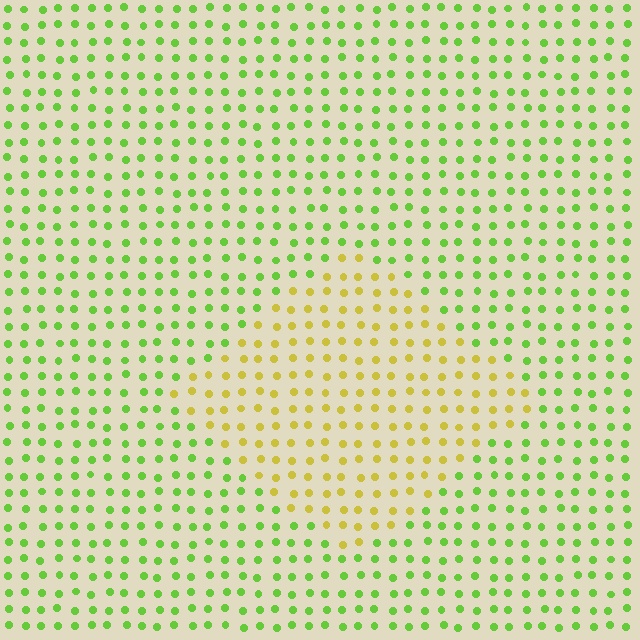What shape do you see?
I see a diamond.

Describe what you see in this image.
The image is filled with small lime elements in a uniform arrangement. A diamond-shaped region is visible where the elements are tinted to a slightly different hue, forming a subtle color boundary.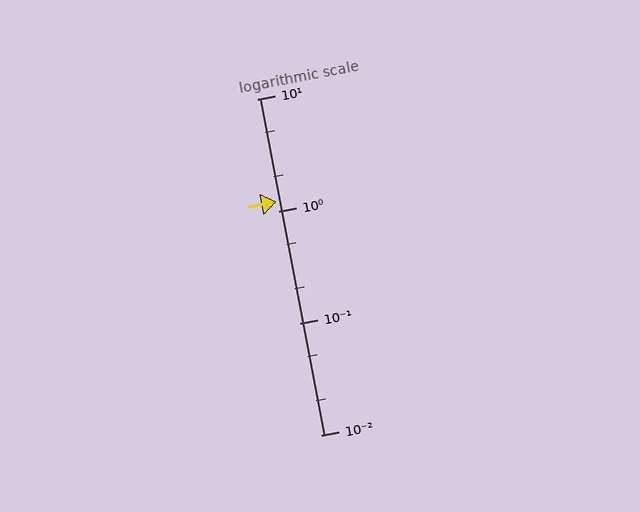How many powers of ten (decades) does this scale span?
The scale spans 3 decades, from 0.01 to 10.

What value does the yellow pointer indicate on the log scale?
The pointer indicates approximately 1.2.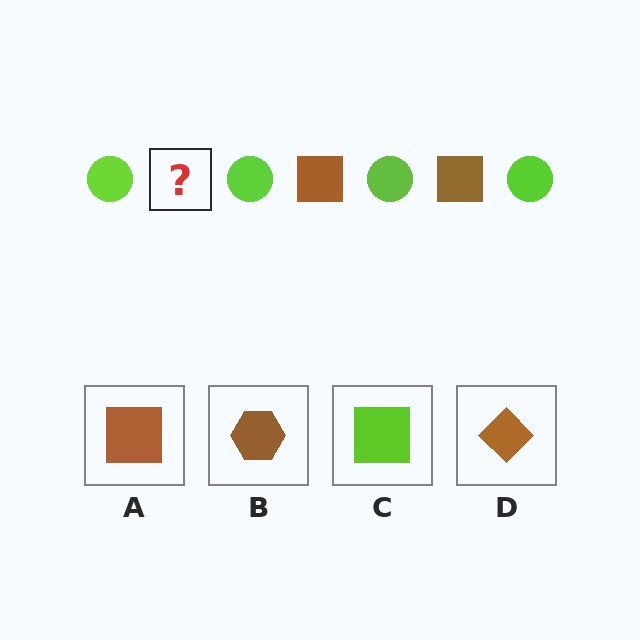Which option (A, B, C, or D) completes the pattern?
A.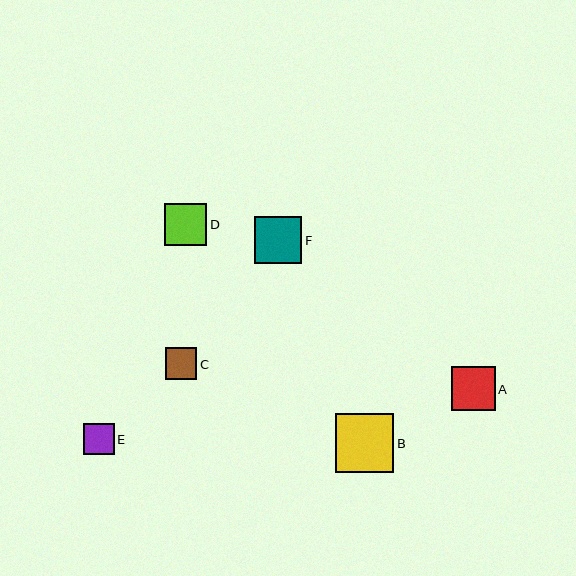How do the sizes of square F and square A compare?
Square F and square A are approximately the same size.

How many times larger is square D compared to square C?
Square D is approximately 1.3 times the size of square C.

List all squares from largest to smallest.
From largest to smallest: B, F, A, D, C, E.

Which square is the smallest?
Square E is the smallest with a size of approximately 31 pixels.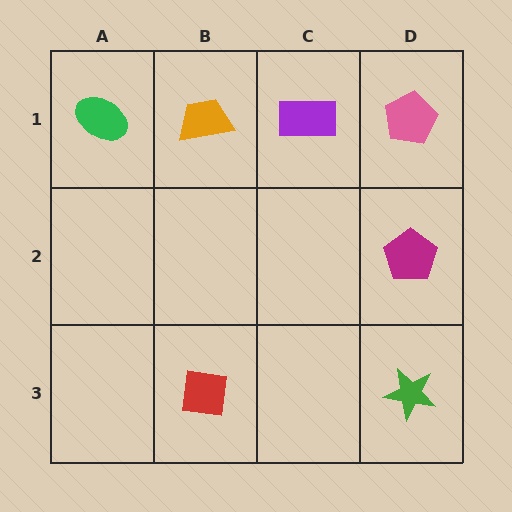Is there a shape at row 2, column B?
No, that cell is empty.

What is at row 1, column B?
An orange trapezoid.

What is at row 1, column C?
A purple rectangle.